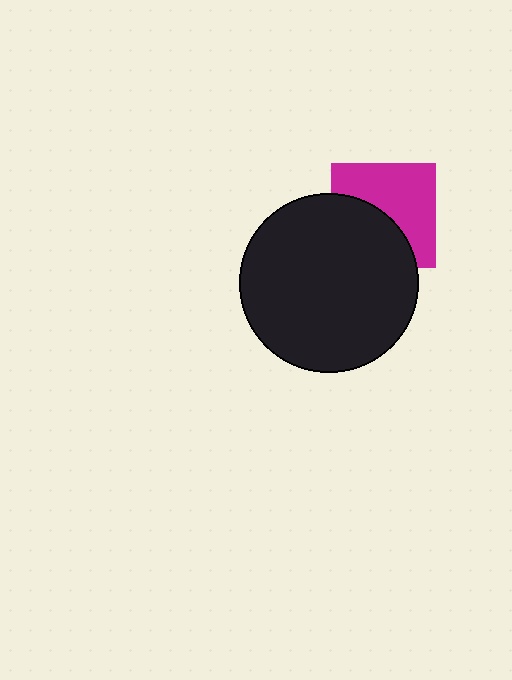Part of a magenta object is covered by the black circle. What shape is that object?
It is a square.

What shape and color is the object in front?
The object in front is a black circle.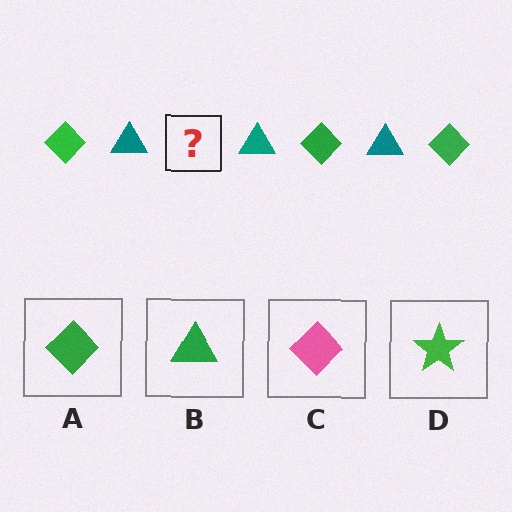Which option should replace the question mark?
Option A.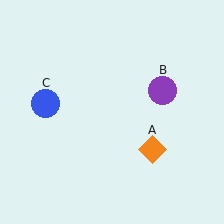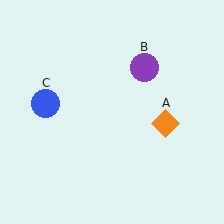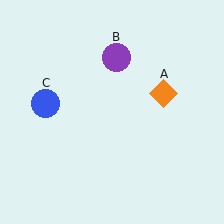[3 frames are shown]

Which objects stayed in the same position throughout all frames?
Blue circle (object C) remained stationary.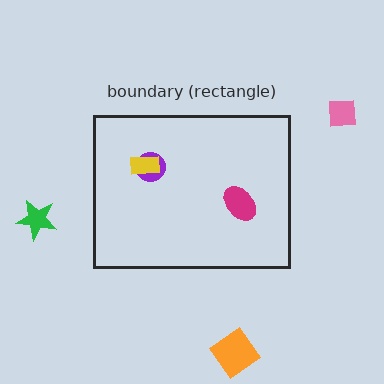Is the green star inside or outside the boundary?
Outside.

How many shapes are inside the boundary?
3 inside, 3 outside.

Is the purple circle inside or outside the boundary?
Inside.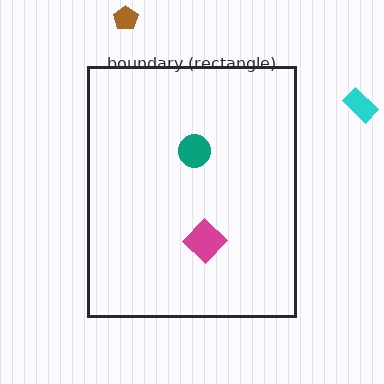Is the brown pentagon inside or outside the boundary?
Outside.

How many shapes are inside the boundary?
2 inside, 2 outside.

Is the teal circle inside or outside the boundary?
Inside.